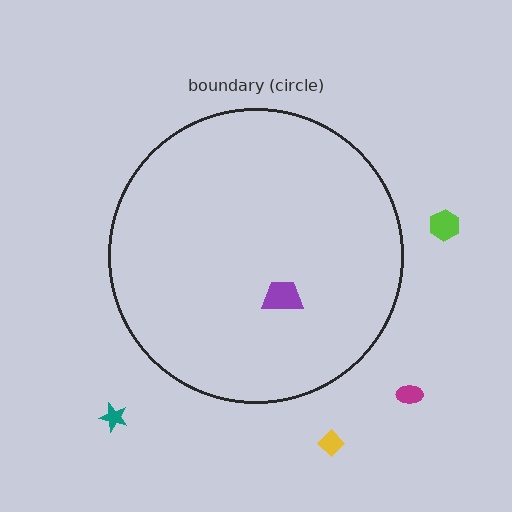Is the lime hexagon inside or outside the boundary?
Outside.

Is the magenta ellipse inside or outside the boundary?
Outside.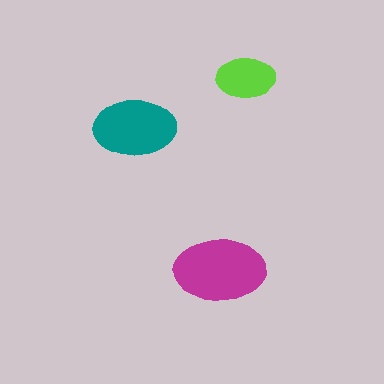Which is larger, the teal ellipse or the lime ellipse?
The teal one.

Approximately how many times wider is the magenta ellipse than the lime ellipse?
About 1.5 times wider.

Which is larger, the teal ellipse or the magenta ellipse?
The magenta one.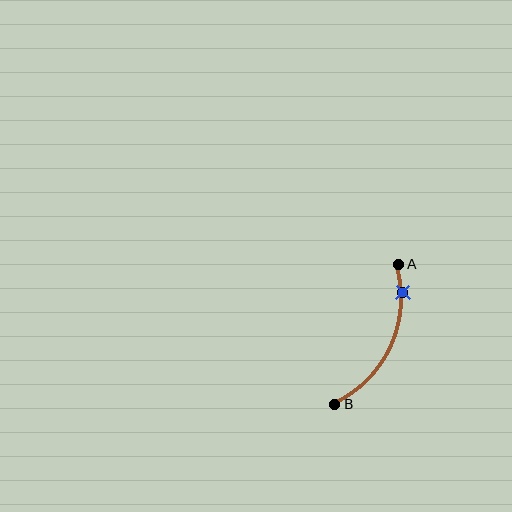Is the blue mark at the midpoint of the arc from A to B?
No. The blue mark lies on the arc but is closer to endpoint A. The arc midpoint would be at the point on the curve equidistant along the arc from both A and B.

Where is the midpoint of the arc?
The arc midpoint is the point on the curve farthest from the straight line joining A and B. It sits to the right of that line.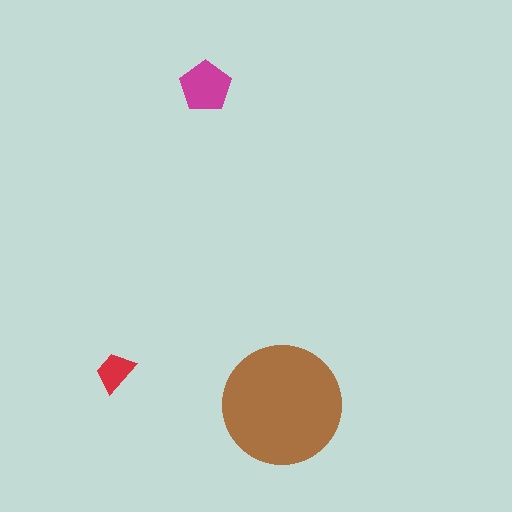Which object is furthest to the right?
The brown circle is rightmost.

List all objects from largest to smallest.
The brown circle, the magenta pentagon, the red trapezoid.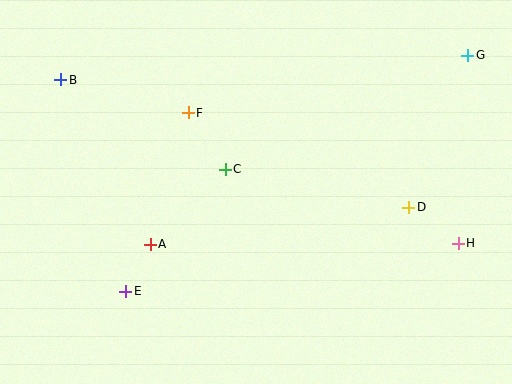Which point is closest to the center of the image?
Point C at (225, 169) is closest to the center.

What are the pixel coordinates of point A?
Point A is at (150, 244).